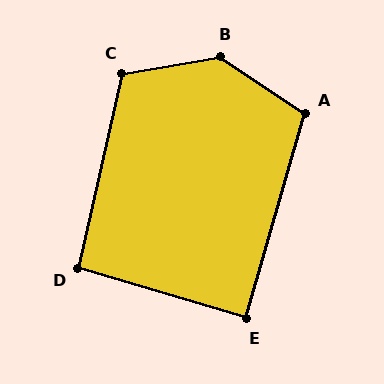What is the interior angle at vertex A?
Approximately 108 degrees (obtuse).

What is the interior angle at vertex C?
Approximately 112 degrees (obtuse).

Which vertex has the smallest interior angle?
E, at approximately 90 degrees.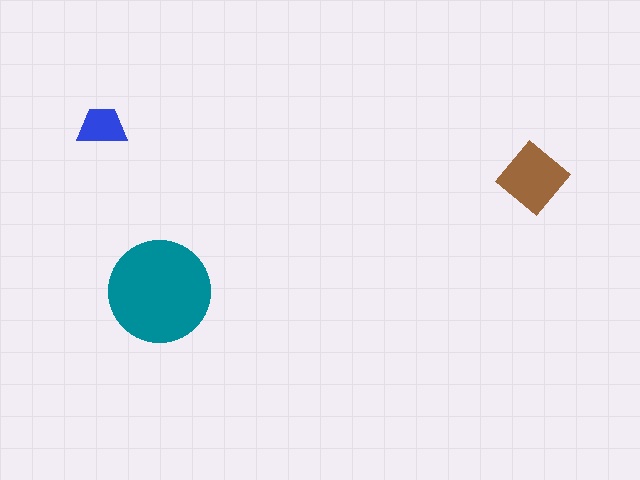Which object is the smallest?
The blue trapezoid.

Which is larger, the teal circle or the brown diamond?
The teal circle.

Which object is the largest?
The teal circle.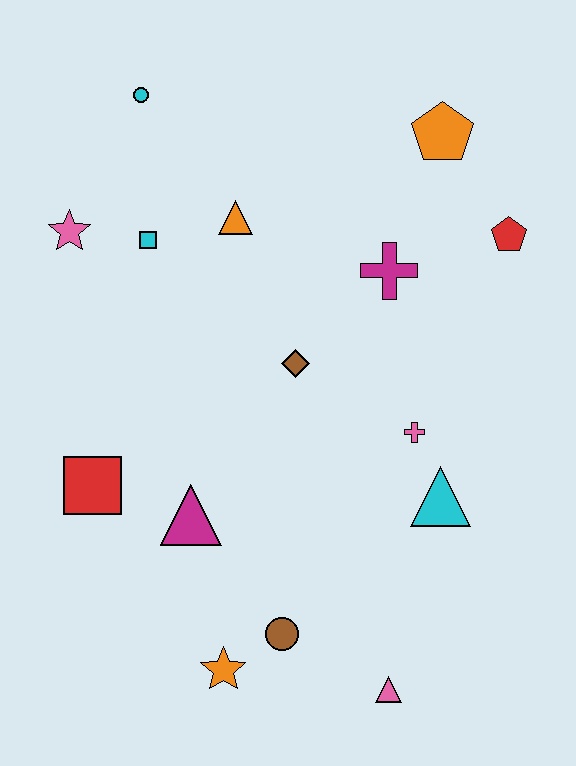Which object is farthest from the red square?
The orange pentagon is farthest from the red square.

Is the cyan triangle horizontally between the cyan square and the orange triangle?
No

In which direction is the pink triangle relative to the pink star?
The pink triangle is below the pink star.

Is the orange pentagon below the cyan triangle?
No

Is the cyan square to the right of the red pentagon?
No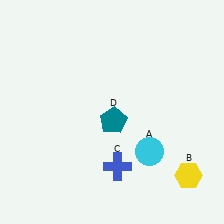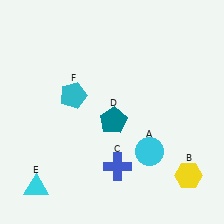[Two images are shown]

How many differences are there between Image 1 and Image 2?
There are 2 differences between the two images.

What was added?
A cyan triangle (E), a cyan pentagon (F) were added in Image 2.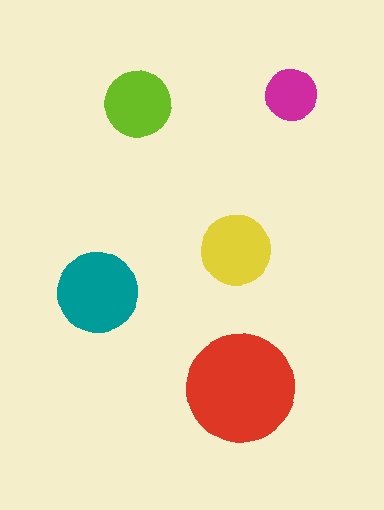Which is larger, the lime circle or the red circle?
The red one.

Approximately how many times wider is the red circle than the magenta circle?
About 2 times wider.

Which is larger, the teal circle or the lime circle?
The teal one.